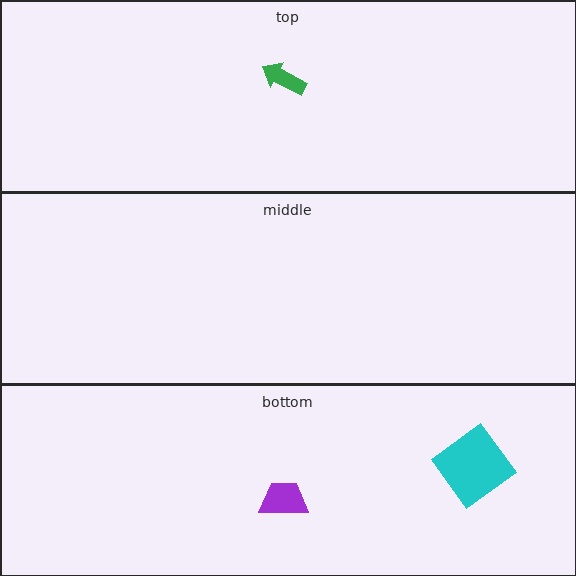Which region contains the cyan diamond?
The bottom region.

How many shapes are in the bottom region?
2.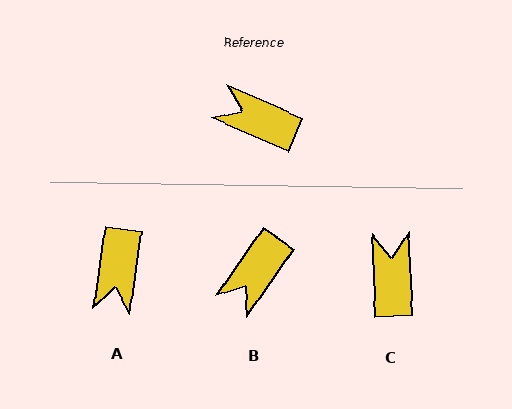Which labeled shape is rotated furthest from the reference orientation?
A, about 105 degrees away.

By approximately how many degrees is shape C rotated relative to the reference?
Approximately 64 degrees clockwise.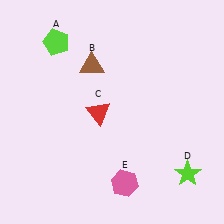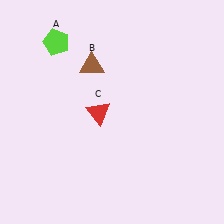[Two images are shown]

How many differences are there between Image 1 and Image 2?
There are 2 differences between the two images.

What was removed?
The lime star (D), the pink hexagon (E) were removed in Image 2.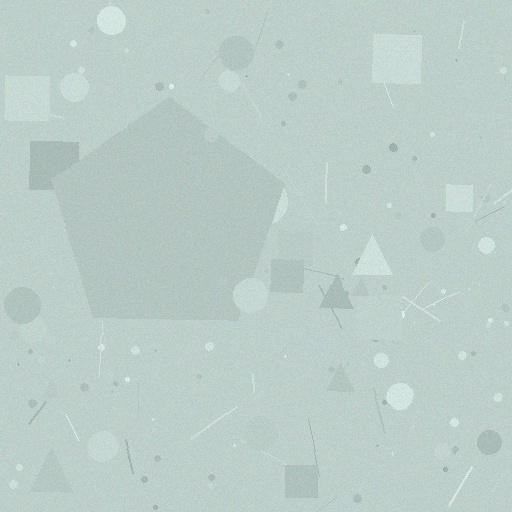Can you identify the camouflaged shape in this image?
The camouflaged shape is a pentagon.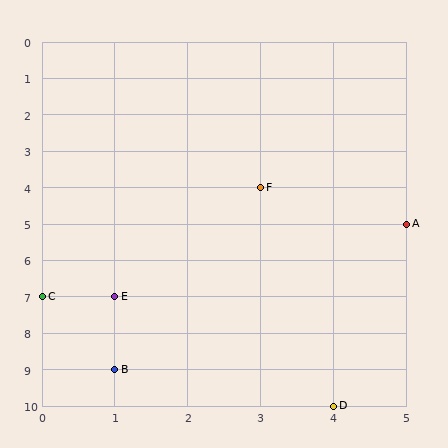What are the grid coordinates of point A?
Point A is at grid coordinates (5, 5).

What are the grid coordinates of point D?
Point D is at grid coordinates (4, 10).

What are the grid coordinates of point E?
Point E is at grid coordinates (1, 7).